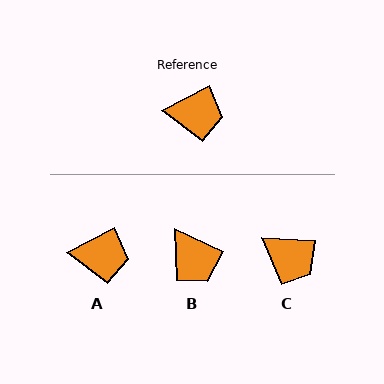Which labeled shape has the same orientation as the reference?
A.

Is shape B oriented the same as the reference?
No, it is off by about 52 degrees.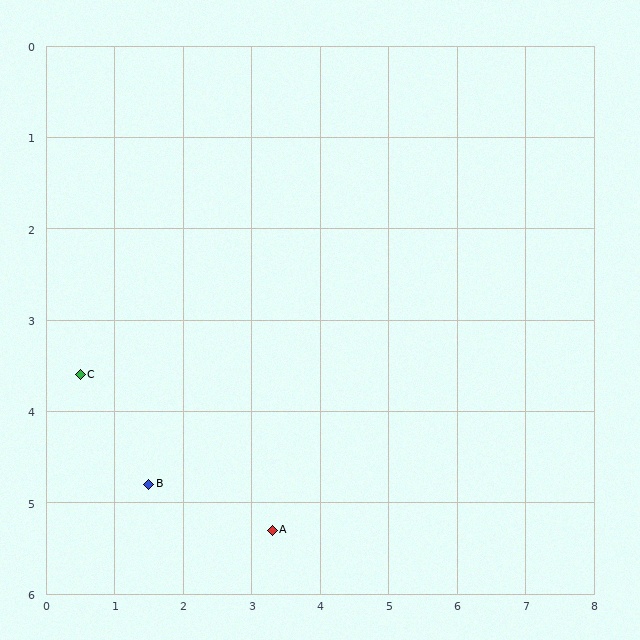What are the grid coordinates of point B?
Point B is at approximately (1.5, 4.8).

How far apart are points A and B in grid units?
Points A and B are about 1.9 grid units apart.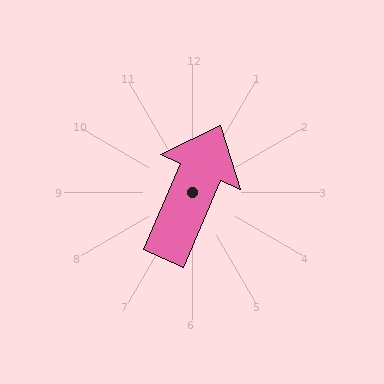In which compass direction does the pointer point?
Northeast.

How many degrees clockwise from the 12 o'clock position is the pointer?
Approximately 23 degrees.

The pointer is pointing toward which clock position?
Roughly 1 o'clock.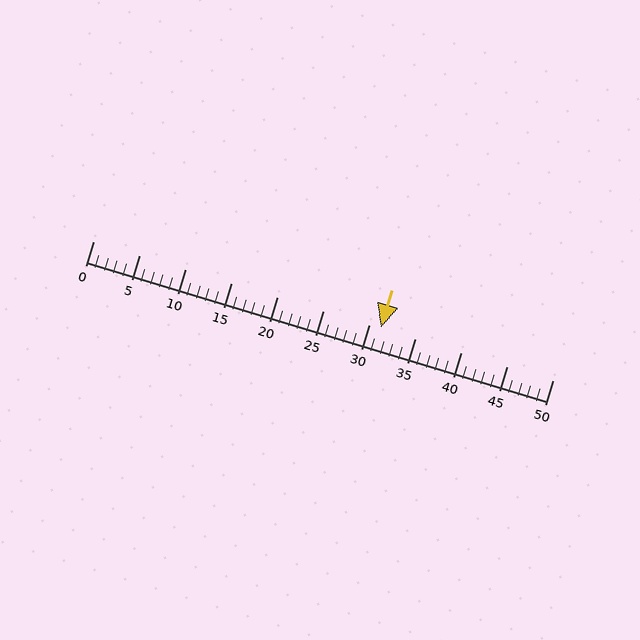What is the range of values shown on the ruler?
The ruler shows values from 0 to 50.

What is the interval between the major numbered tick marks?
The major tick marks are spaced 5 units apart.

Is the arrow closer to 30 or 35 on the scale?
The arrow is closer to 30.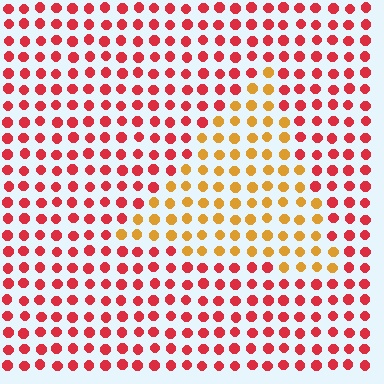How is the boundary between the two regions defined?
The boundary is defined purely by a slight shift in hue (about 45 degrees). Spacing, size, and orientation are identical on both sides.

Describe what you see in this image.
The image is filled with small red elements in a uniform arrangement. A triangle-shaped region is visible where the elements are tinted to a slightly different hue, forming a subtle color boundary.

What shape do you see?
I see a triangle.